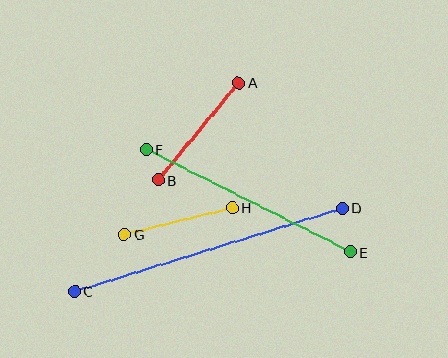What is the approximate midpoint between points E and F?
The midpoint is at approximately (248, 201) pixels.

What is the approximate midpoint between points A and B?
The midpoint is at approximately (198, 132) pixels.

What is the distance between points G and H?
The distance is approximately 111 pixels.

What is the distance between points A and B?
The distance is approximately 127 pixels.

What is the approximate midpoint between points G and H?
The midpoint is at approximately (178, 221) pixels.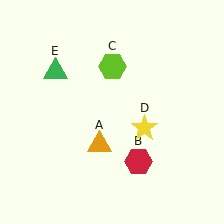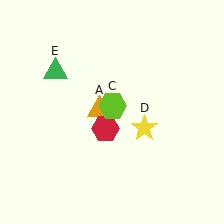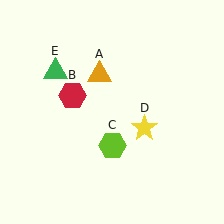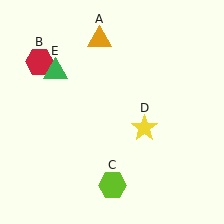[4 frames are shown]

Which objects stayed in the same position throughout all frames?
Yellow star (object D) and green triangle (object E) remained stationary.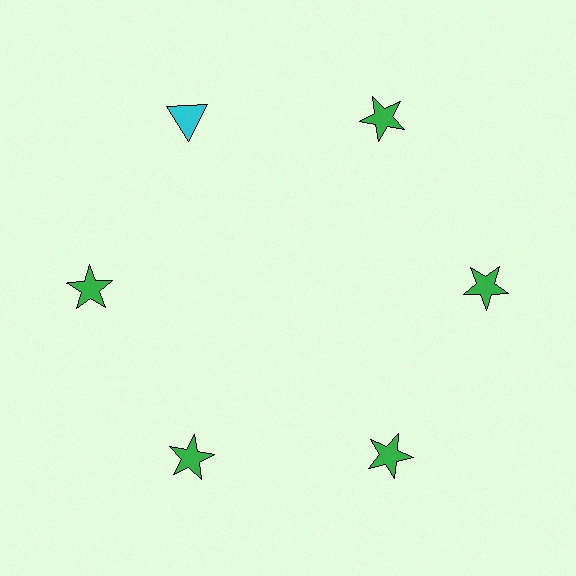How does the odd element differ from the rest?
It differs in both color (cyan instead of green) and shape (triangle instead of star).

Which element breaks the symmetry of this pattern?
The cyan triangle at roughly the 11 o'clock position breaks the symmetry. All other shapes are green stars.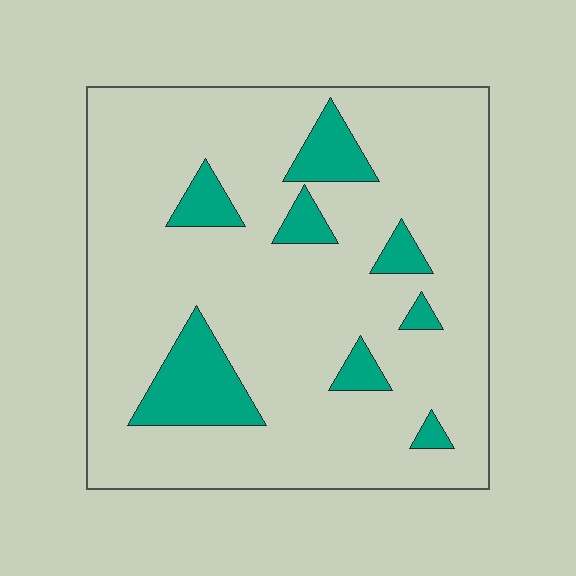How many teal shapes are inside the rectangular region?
8.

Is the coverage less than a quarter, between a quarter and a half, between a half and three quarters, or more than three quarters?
Less than a quarter.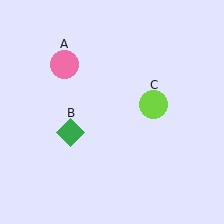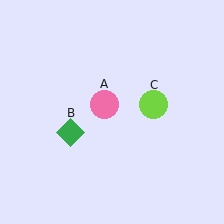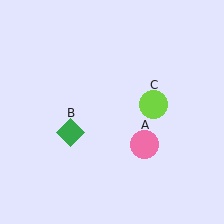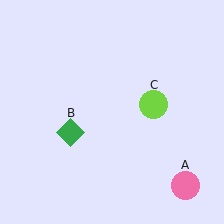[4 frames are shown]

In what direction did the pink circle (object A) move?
The pink circle (object A) moved down and to the right.